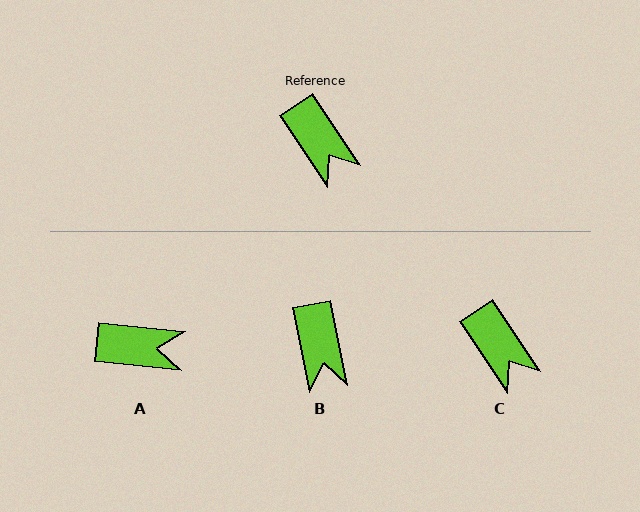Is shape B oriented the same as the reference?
No, it is off by about 23 degrees.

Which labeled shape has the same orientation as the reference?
C.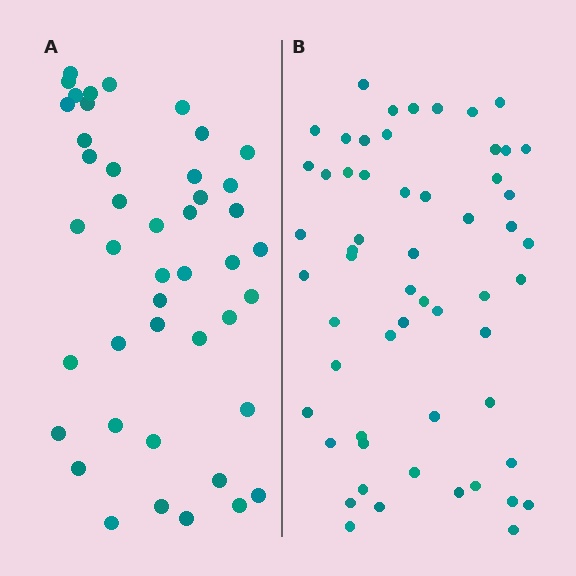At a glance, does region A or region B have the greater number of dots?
Region B (the right region) has more dots.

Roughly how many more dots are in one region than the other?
Region B has approximately 15 more dots than region A.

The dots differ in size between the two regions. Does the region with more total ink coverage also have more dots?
No. Region A has more total ink coverage because its dots are larger, but region B actually contains more individual dots. Total area can be misleading — the number of items is what matters here.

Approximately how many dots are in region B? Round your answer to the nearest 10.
About 60 dots. (The exact count is 57, which rounds to 60.)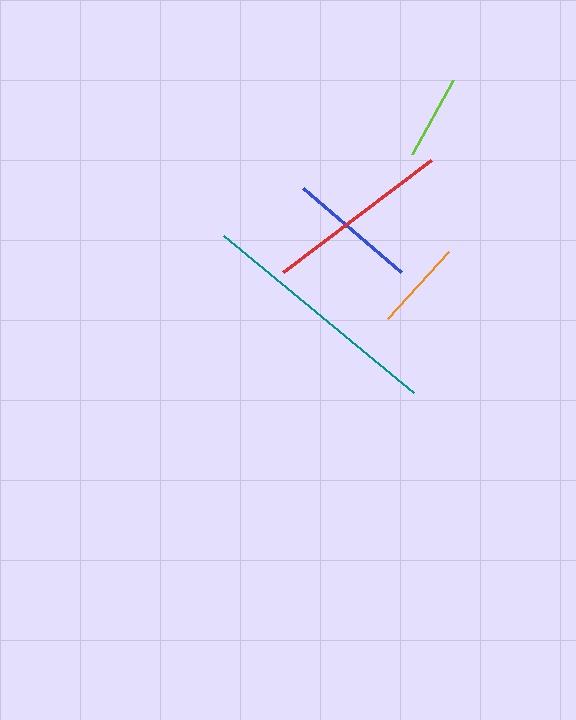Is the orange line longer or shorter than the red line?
The red line is longer than the orange line.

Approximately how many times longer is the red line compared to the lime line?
The red line is approximately 2.2 times the length of the lime line.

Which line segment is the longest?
The teal line is the longest at approximately 246 pixels.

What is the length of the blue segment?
The blue segment is approximately 129 pixels long.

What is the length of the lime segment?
The lime segment is approximately 84 pixels long.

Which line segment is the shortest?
The lime line is the shortest at approximately 84 pixels.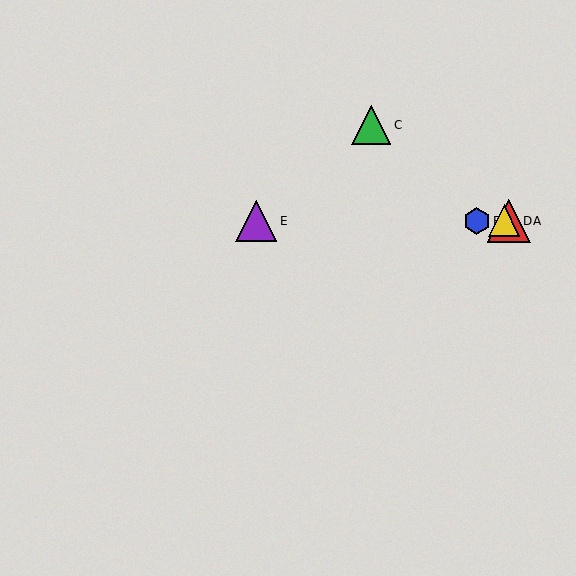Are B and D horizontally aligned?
Yes, both are at y≈221.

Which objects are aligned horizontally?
Objects A, B, D, E are aligned horizontally.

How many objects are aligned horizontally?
4 objects (A, B, D, E) are aligned horizontally.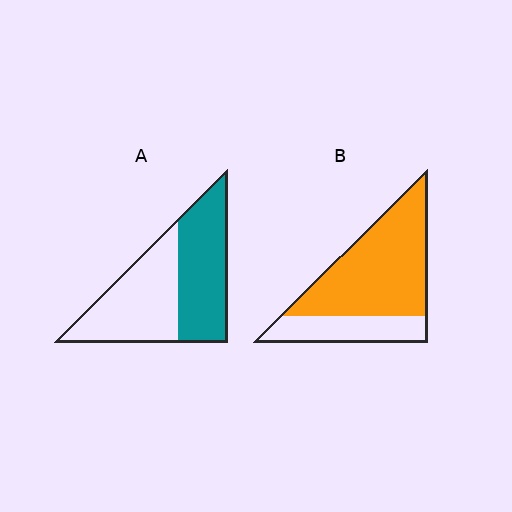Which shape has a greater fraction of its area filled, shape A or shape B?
Shape B.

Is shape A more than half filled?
Roughly half.